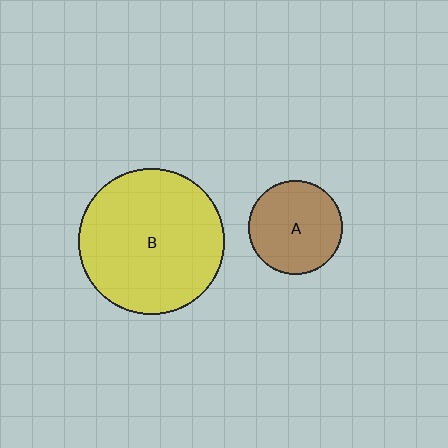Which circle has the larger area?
Circle B (yellow).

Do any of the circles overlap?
No, none of the circles overlap.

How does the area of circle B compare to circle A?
Approximately 2.4 times.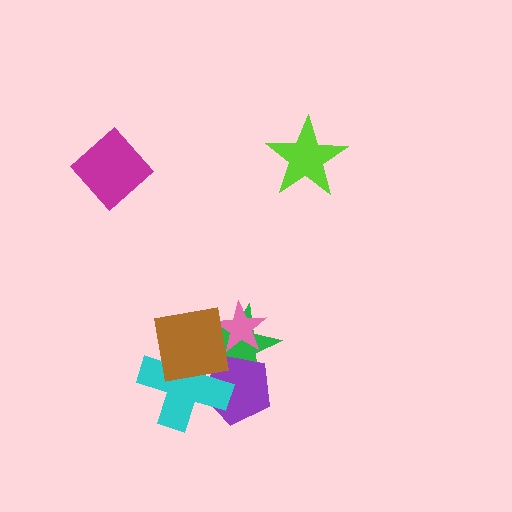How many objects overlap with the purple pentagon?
2 objects overlap with the purple pentagon.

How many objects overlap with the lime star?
0 objects overlap with the lime star.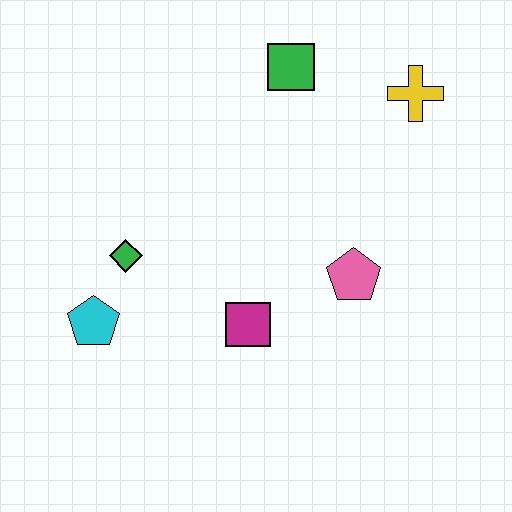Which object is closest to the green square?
The yellow cross is closest to the green square.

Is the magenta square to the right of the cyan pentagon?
Yes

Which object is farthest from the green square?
The cyan pentagon is farthest from the green square.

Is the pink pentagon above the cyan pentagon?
Yes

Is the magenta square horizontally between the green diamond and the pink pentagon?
Yes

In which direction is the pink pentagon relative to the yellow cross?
The pink pentagon is below the yellow cross.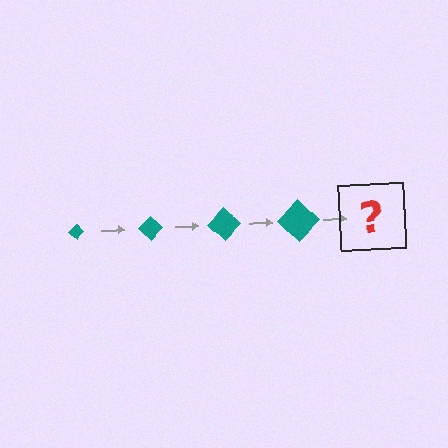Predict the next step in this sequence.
The next step is a teal diamond, larger than the previous one.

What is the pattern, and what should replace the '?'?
The pattern is that the diamond gets progressively larger each step. The '?' should be a teal diamond, larger than the previous one.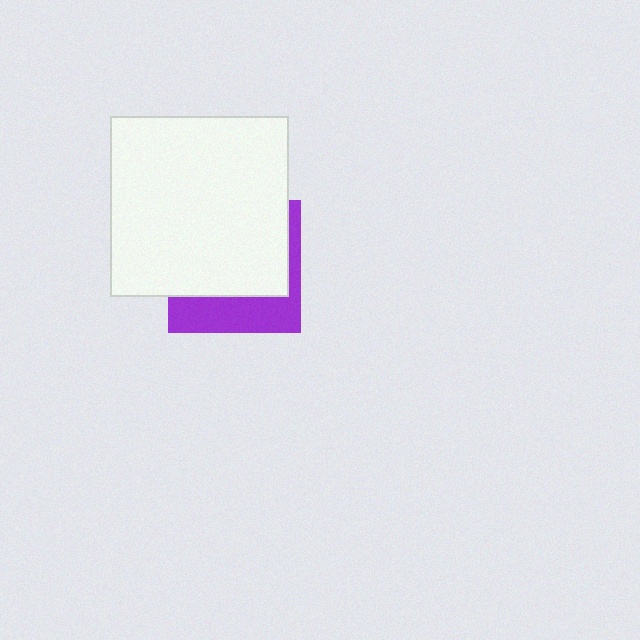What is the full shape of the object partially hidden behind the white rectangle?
The partially hidden object is a purple square.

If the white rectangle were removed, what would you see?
You would see the complete purple square.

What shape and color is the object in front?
The object in front is a white rectangle.